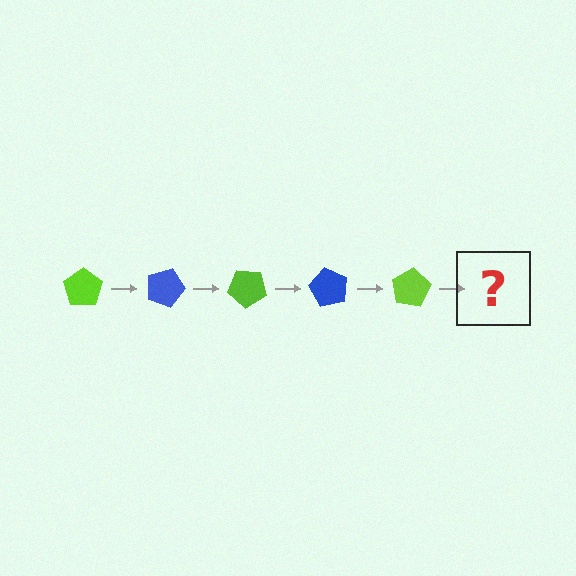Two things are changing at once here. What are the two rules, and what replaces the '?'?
The two rules are that it rotates 20 degrees each step and the color cycles through lime and blue. The '?' should be a blue pentagon, rotated 100 degrees from the start.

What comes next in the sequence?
The next element should be a blue pentagon, rotated 100 degrees from the start.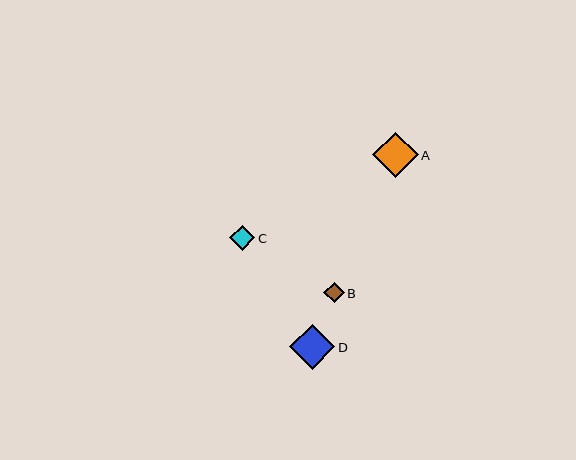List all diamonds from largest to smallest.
From largest to smallest: A, D, C, B.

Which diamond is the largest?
Diamond A is the largest with a size of approximately 45 pixels.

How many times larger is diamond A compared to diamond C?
Diamond A is approximately 1.8 times the size of diamond C.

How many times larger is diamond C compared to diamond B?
Diamond C is approximately 1.2 times the size of diamond B.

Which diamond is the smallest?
Diamond B is the smallest with a size of approximately 20 pixels.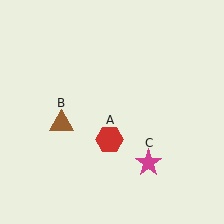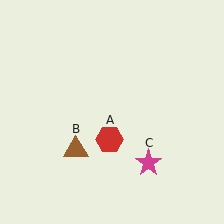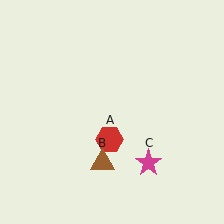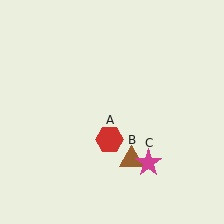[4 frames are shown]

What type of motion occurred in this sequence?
The brown triangle (object B) rotated counterclockwise around the center of the scene.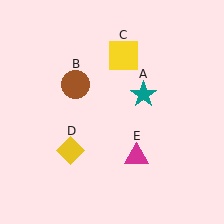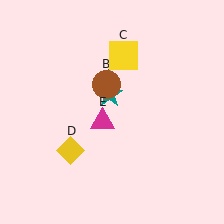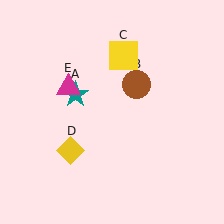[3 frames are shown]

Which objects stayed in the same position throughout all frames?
Yellow square (object C) and yellow diamond (object D) remained stationary.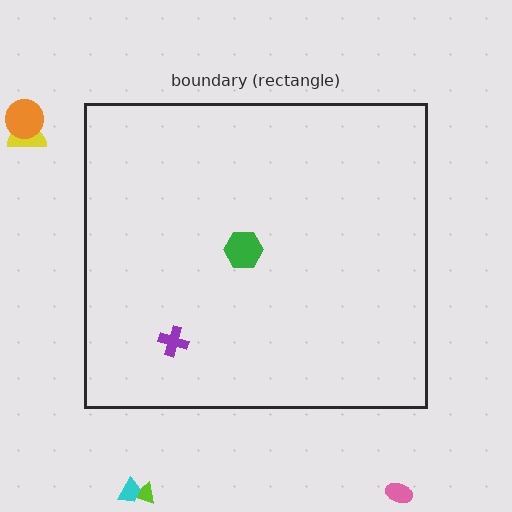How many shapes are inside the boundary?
2 inside, 5 outside.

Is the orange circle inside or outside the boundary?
Outside.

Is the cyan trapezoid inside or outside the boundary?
Outside.